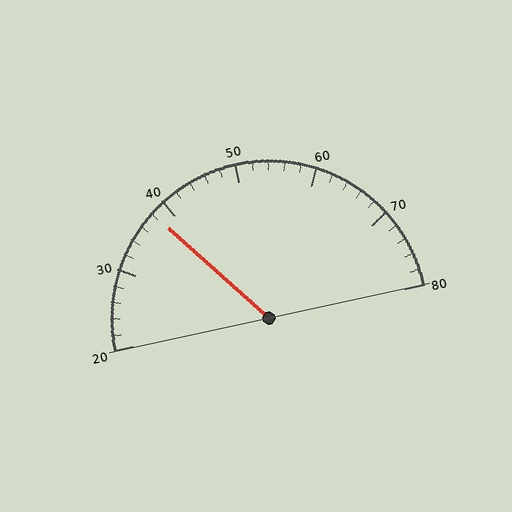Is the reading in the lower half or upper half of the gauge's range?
The reading is in the lower half of the range (20 to 80).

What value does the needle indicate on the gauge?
The needle indicates approximately 38.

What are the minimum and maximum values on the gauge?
The gauge ranges from 20 to 80.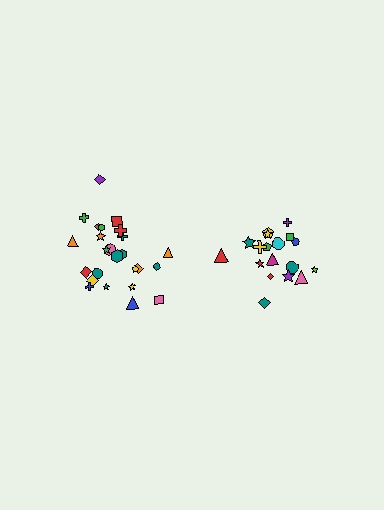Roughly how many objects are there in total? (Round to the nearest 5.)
Roughly 45 objects in total.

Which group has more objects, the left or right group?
The left group.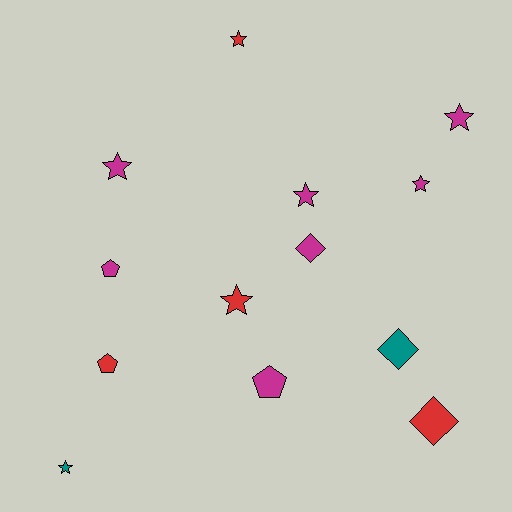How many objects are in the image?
There are 13 objects.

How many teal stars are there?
There is 1 teal star.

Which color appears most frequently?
Magenta, with 7 objects.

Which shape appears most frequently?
Star, with 7 objects.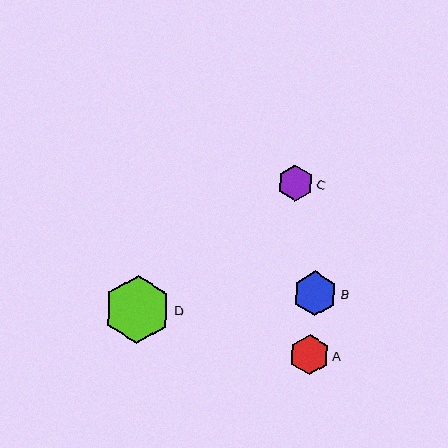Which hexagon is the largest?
Hexagon D is the largest with a size of approximately 67 pixels.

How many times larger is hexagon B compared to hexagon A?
Hexagon B is approximately 1.1 times the size of hexagon A.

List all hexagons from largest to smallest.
From largest to smallest: D, B, A, C.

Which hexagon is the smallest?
Hexagon C is the smallest with a size of approximately 37 pixels.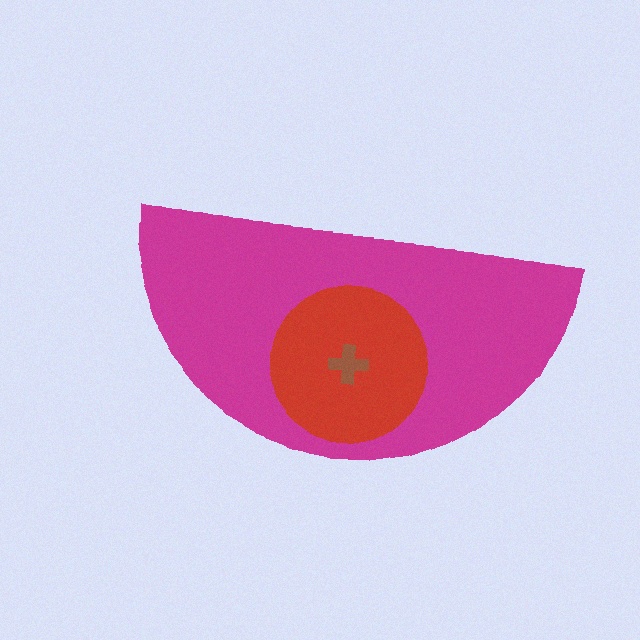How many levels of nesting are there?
3.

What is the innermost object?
The brown cross.